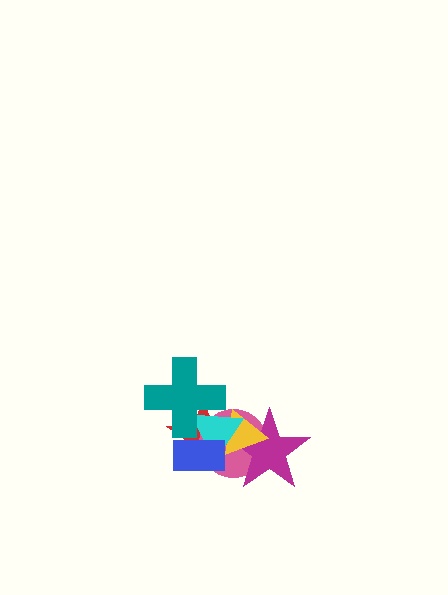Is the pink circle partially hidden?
Yes, it is partially covered by another shape.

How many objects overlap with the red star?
6 objects overlap with the red star.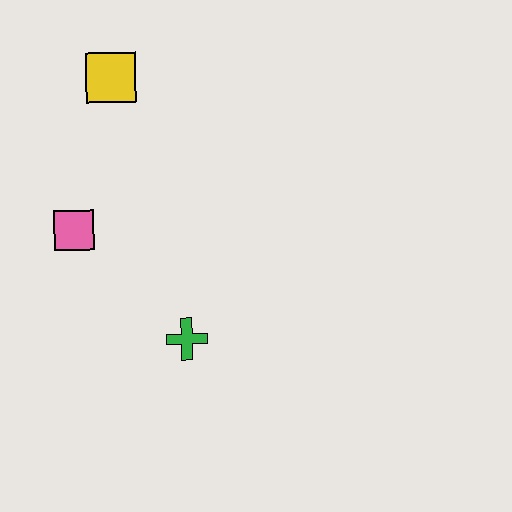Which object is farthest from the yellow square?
The green cross is farthest from the yellow square.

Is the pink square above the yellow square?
No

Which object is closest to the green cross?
The pink square is closest to the green cross.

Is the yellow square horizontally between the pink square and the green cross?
Yes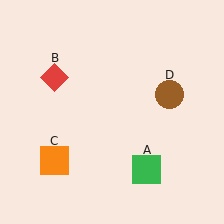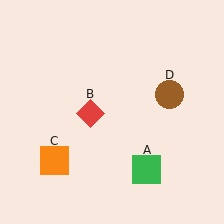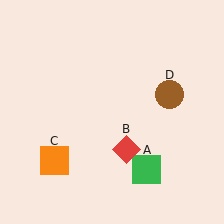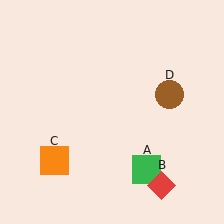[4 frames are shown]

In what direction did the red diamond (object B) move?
The red diamond (object B) moved down and to the right.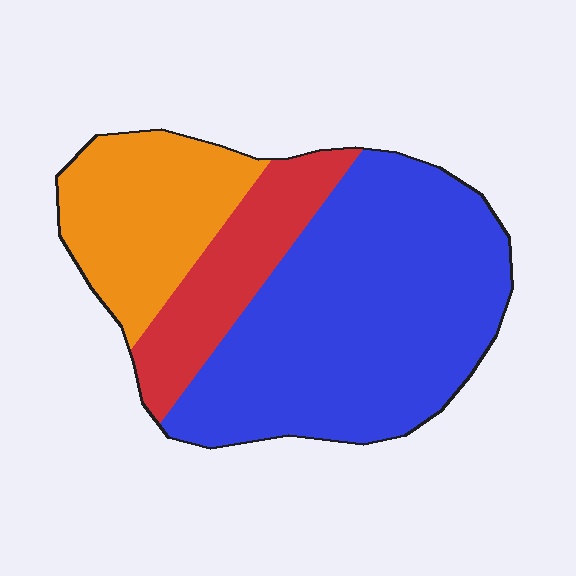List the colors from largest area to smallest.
From largest to smallest: blue, orange, red.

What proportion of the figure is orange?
Orange covers around 25% of the figure.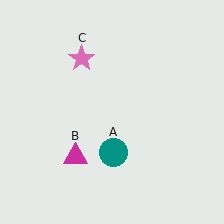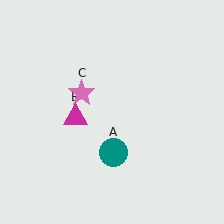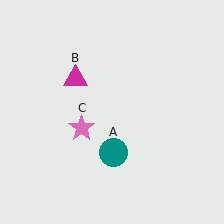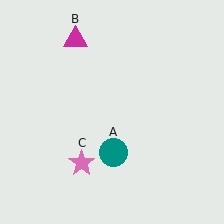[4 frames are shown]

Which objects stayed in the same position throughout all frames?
Teal circle (object A) remained stationary.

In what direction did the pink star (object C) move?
The pink star (object C) moved down.